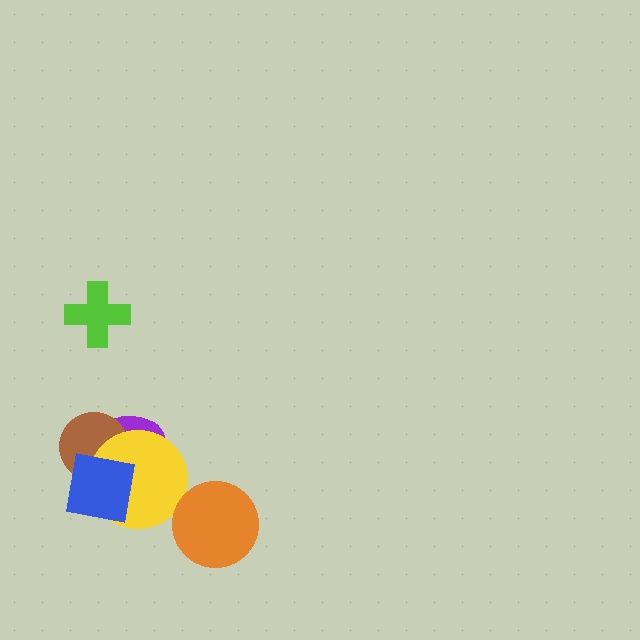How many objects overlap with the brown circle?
3 objects overlap with the brown circle.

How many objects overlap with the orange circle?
0 objects overlap with the orange circle.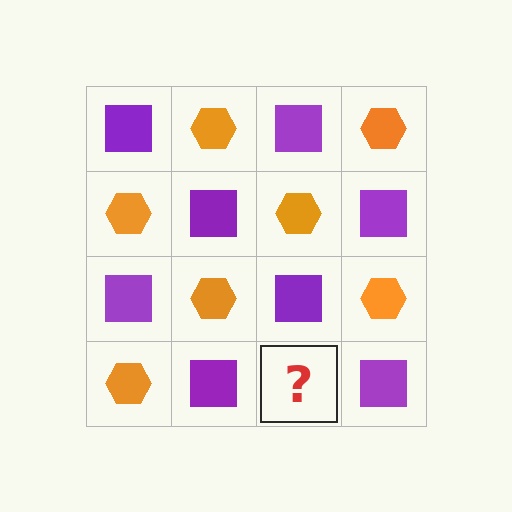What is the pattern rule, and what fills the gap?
The rule is that it alternates purple square and orange hexagon in a checkerboard pattern. The gap should be filled with an orange hexagon.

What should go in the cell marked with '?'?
The missing cell should contain an orange hexagon.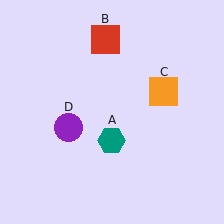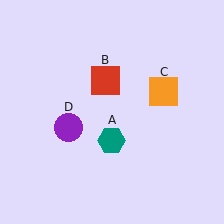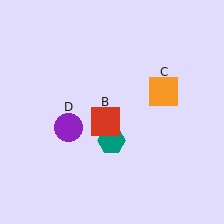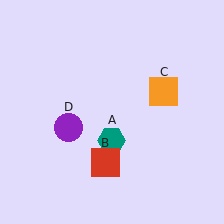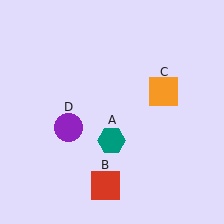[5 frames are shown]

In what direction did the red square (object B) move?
The red square (object B) moved down.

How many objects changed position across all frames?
1 object changed position: red square (object B).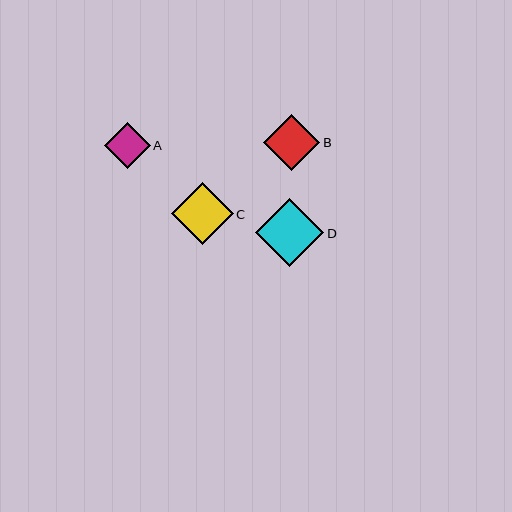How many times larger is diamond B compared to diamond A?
Diamond B is approximately 1.2 times the size of diamond A.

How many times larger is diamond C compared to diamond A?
Diamond C is approximately 1.3 times the size of diamond A.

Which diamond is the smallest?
Diamond A is the smallest with a size of approximately 46 pixels.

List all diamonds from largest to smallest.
From largest to smallest: D, C, B, A.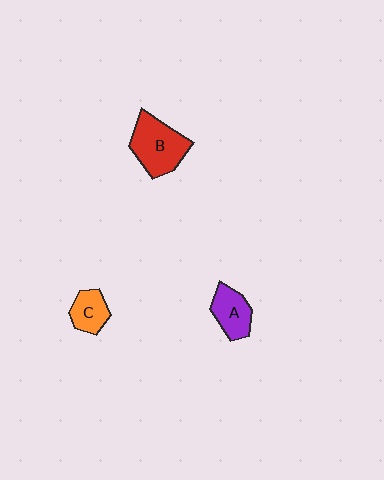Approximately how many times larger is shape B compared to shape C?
Approximately 1.9 times.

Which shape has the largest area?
Shape B (red).